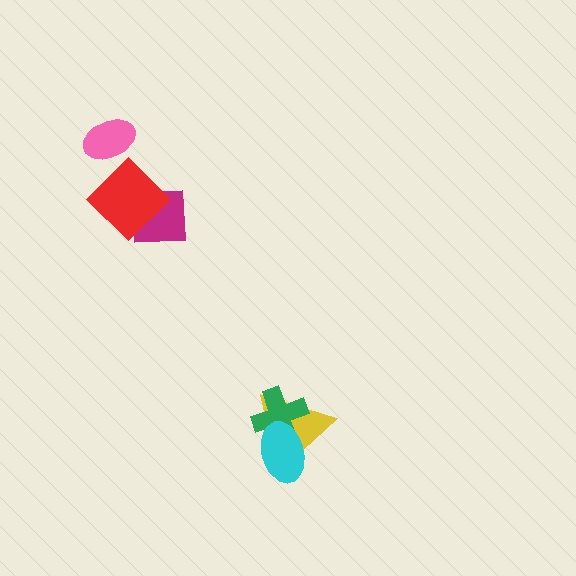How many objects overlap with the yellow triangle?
2 objects overlap with the yellow triangle.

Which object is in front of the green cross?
The cyan ellipse is in front of the green cross.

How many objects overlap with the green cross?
2 objects overlap with the green cross.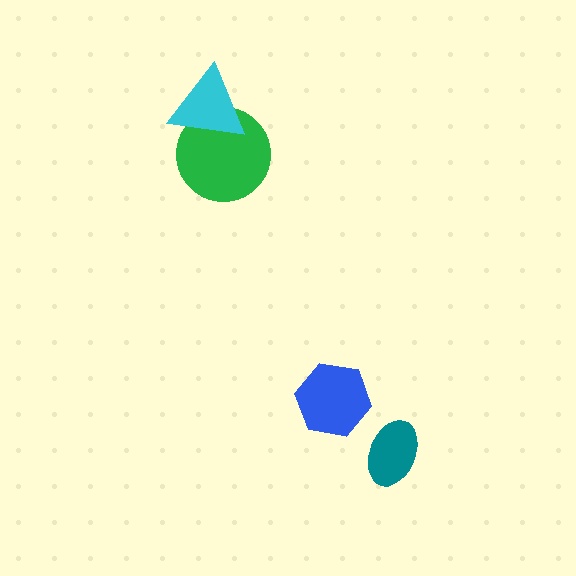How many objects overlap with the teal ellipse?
0 objects overlap with the teal ellipse.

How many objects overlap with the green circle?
1 object overlaps with the green circle.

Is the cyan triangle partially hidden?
No, no other shape covers it.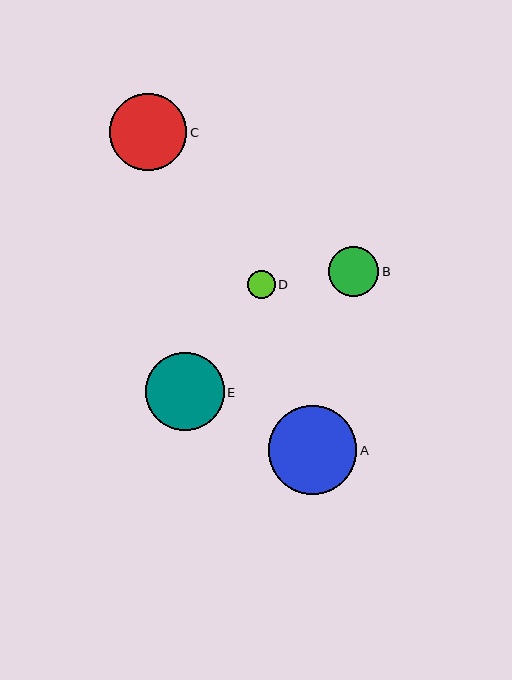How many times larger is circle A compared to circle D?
Circle A is approximately 3.2 times the size of circle D.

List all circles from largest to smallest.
From largest to smallest: A, E, C, B, D.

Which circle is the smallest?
Circle D is the smallest with a size of approximately 28 pixels.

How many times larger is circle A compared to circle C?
Circle A is approximately 1.1 times the size of circle C.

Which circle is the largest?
Circle A is the largest with a size of approximately 89 pixels.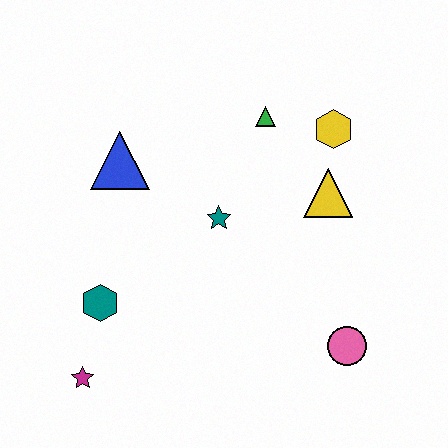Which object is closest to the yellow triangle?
The yellow hexagon is closest to the yellow triangle.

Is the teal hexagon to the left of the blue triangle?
Yes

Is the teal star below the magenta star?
No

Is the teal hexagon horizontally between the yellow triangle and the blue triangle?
No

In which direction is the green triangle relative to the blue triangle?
The green triangle is to the right of the blue triangle.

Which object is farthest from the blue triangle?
The pink circle is farthest from the blue triangle.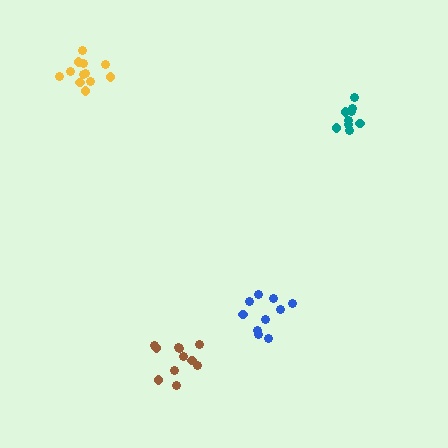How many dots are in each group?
Group 1: 10 dots, Group 2: 9 dots, Group 3: 12 dots, Group 4: 11 dots (42 total).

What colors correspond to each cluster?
The clusters are colored: blue, teal, yellow, brown.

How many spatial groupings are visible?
There are 4 spatial groupings.